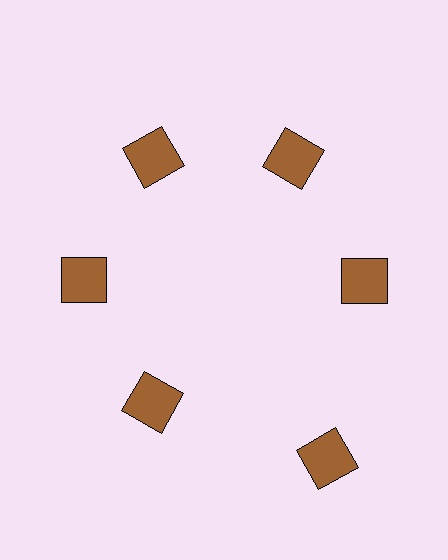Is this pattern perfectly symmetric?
No. The 6 brown squares are arranged in a ring, but one element near the 5 o'clock position is pushed outward from the center, breaking the 6-fold rotational symmetry.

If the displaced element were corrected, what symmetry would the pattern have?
It would have 6-fold rotational symmetry — the pattern would map onto itself every 60 degrees.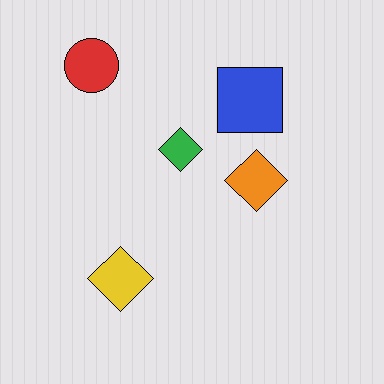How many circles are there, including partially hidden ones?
There is 1 circle.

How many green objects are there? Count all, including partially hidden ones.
There is 1 green object.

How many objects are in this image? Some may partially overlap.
There are 5 objects.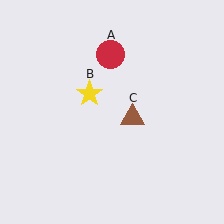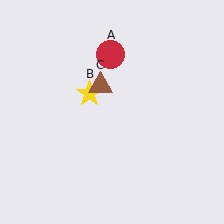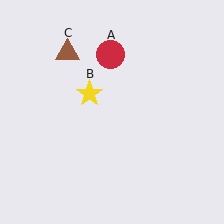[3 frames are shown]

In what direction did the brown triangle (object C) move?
The brown triangle (object C) moved up and to the left.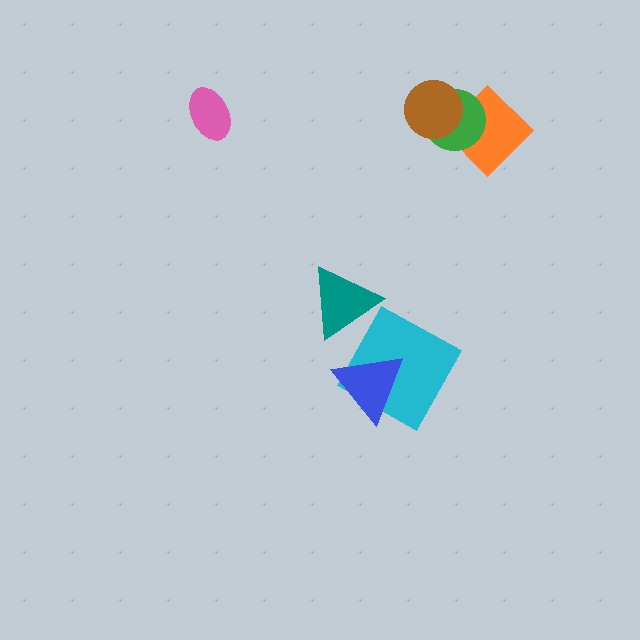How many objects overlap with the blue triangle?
1 object overlaps with the blue triangle.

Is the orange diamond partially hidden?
Yes, it is partially covered by another shape.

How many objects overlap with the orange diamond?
2 objects overlap with the orange diamond.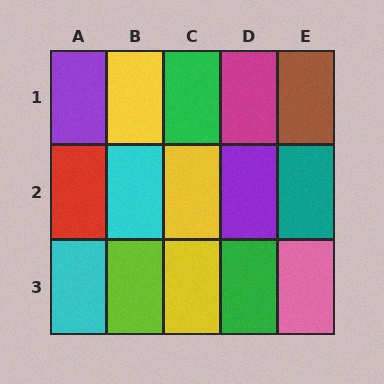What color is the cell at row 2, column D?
Purple.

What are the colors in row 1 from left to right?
Purple, yellow, green, magenta, brown.